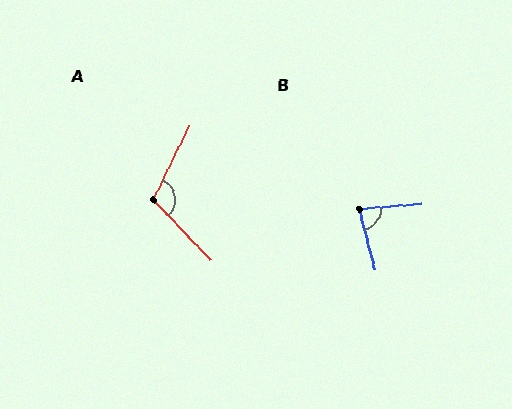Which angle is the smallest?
B, at approximately 80 degrees.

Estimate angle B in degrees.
Approximately 80 degrees.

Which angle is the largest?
A, at approximately 110 degrees.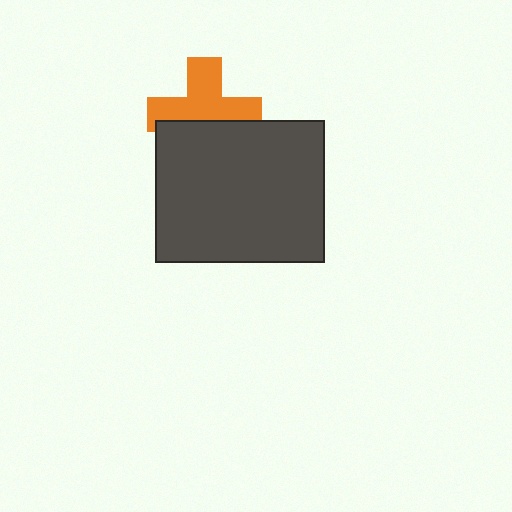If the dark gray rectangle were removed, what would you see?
You would see the complete orange cross.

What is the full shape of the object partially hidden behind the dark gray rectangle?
The partially hidden object is an orange cross.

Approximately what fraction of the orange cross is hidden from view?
Roughly 40% of the orange cross is hidden behind the dark gray rectangle.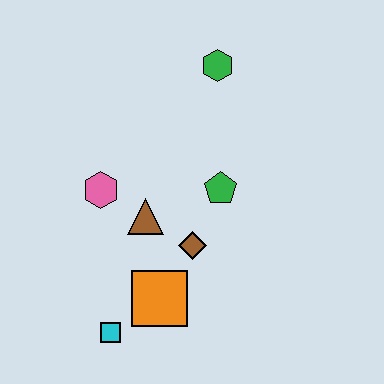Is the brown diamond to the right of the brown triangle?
Yes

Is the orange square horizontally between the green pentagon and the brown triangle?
Yes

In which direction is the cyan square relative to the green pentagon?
The cyan square is below the green pentagon.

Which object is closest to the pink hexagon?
The brown triangle is closest to the pink hexagon.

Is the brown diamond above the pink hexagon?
No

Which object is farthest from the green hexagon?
The cyan square is farthest from the green hexagon.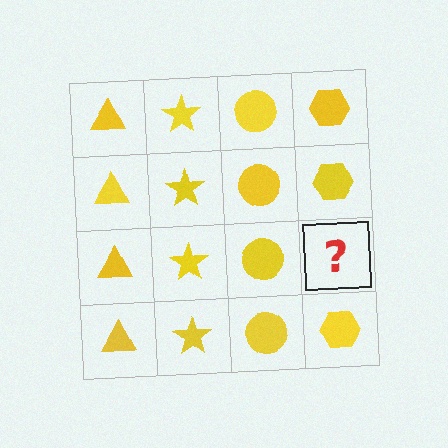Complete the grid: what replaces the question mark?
The question mark should be replaced with a yellow hexagon.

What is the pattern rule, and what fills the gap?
The rule is that each column has a consistent shape. The gap should be filled with a yellow hexagon.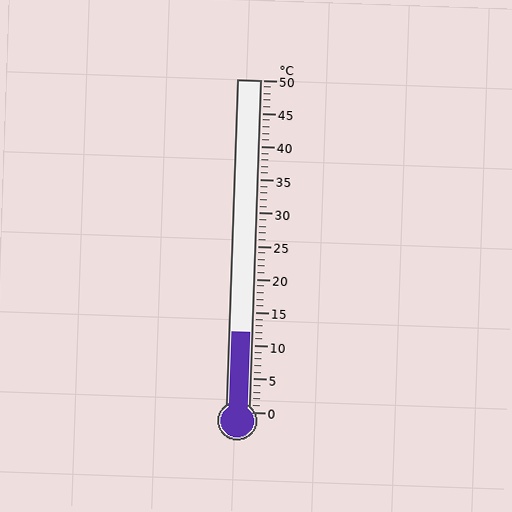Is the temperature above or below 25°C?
The temperature is below 25°C.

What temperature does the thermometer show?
The thermometer shows approximately 12°C.